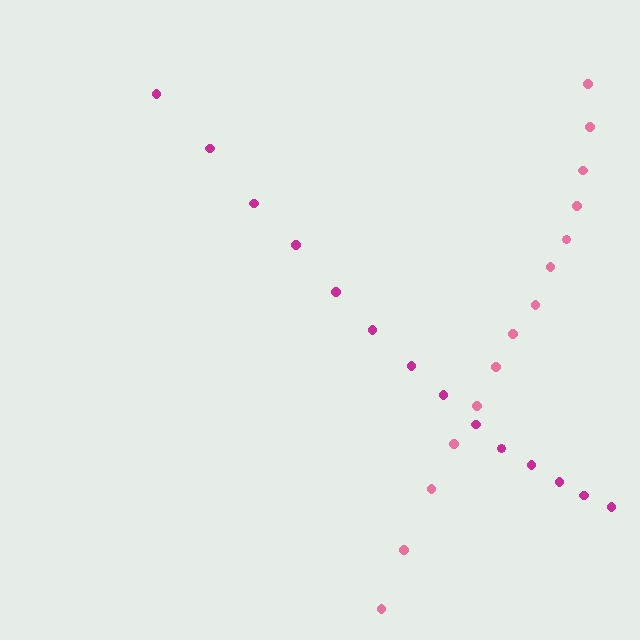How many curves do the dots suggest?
There are 2 distinct paths.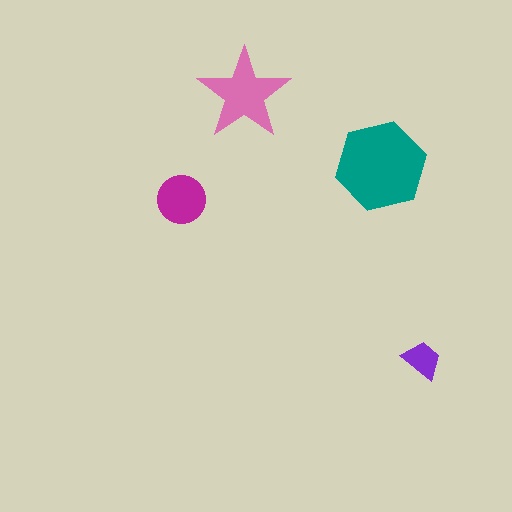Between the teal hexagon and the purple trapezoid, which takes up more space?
The teal hexagon.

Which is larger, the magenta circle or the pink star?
The pink star.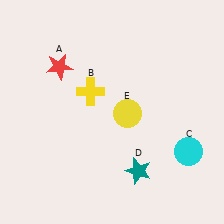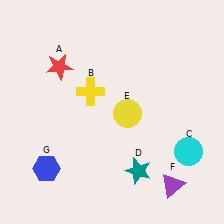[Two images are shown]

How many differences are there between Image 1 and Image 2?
There are 2 differences between the two images.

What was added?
A purple triangle (F), a blue hexagon (G) were added in Image 2.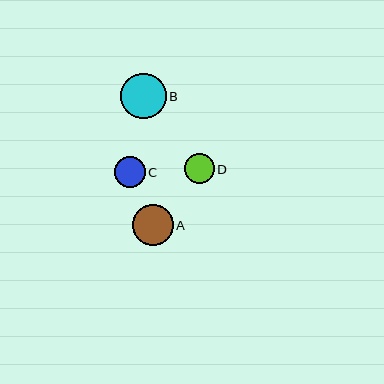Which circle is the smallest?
Circle D is the smallest with a size of approximately 30 pixels.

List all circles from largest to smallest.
From largest to smallest: B, A, C, D.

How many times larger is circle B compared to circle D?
Circle B is approximately 1.5 times the size of circle D.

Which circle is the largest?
Circle B is the largest with a size of approximately 45 pixels.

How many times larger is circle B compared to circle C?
Circle B is approximately 1.5 times the size of circle C.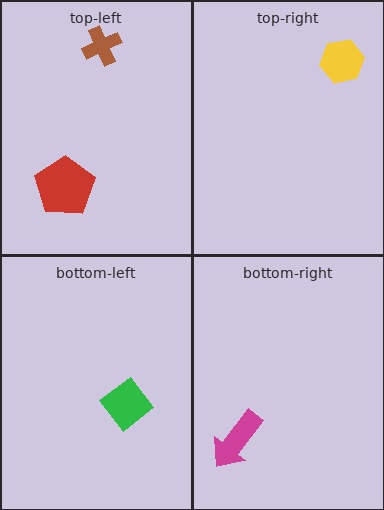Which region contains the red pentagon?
The top-left region.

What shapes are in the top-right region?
The yellow hexagon.